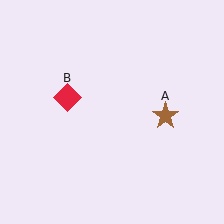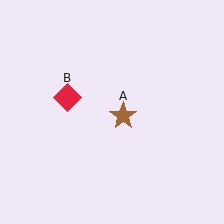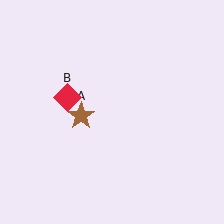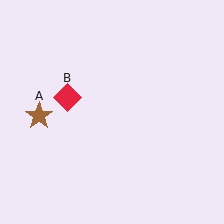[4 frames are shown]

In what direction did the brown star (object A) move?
The brown star (object A) moved left.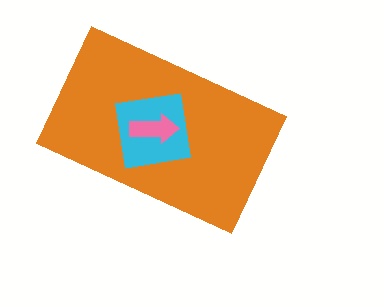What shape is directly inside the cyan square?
The pink arrow.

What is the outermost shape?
The orange rectangle.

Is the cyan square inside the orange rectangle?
Yes.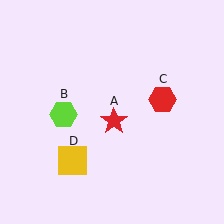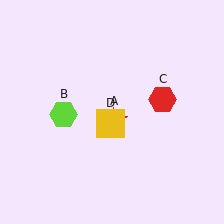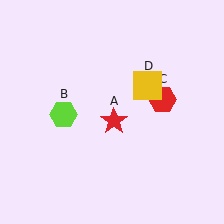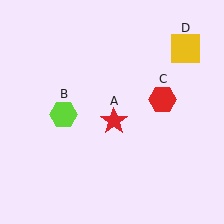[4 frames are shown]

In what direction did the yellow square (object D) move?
The yellow square (object D) moved up and to the right.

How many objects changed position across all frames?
1 object changed position: yellow square (object D).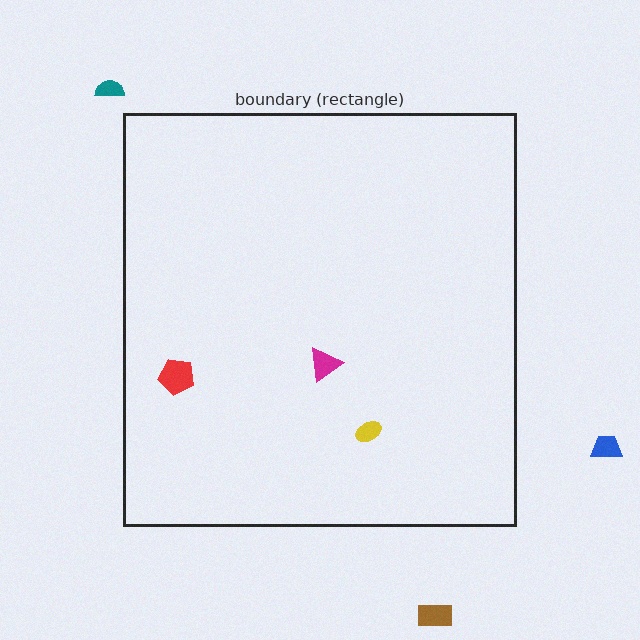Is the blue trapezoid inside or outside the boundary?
Outside.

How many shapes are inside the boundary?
3 inside, 3 outside.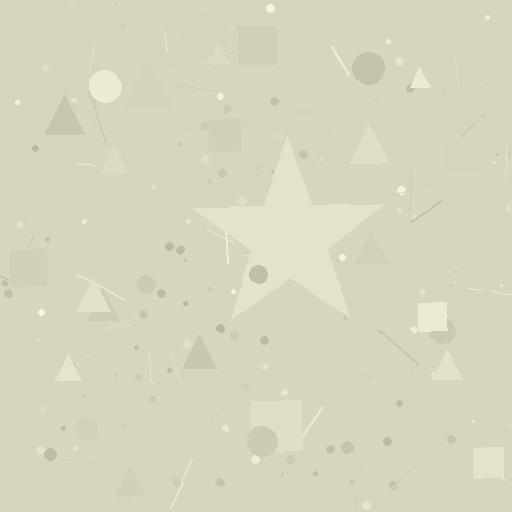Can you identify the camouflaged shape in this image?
The camouflaged shape is a star.